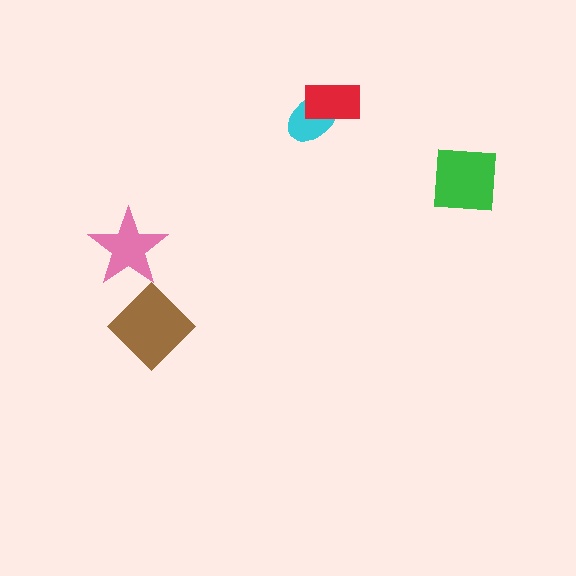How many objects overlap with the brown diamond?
0 objects overlap with the brown diamond.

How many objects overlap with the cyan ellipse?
1 object overlaps with the cyan ellipse.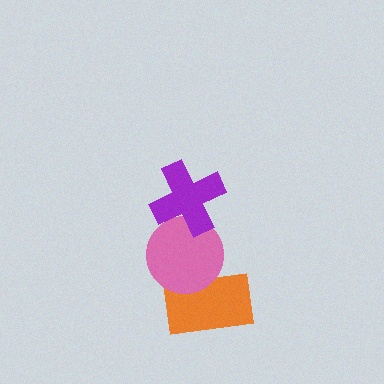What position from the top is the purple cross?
The purple cross is 1st from the top.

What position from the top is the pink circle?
The pink circle is 2nd from the top.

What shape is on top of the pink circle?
The purple cross is on top of the pink circle.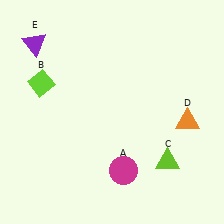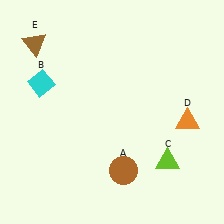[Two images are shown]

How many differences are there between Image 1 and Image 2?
There are 3 differences between the two images.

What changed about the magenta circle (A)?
In Image 1, A is magenta. In Image 2, it changed to brown.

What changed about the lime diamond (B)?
In Image 1, B is lime. In Image 2, it changed to cyan.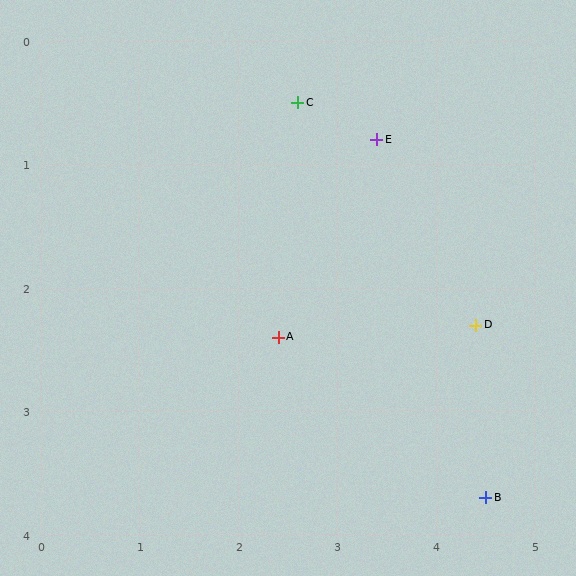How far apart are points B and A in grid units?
Points B and A are about 2.5 grid units apart.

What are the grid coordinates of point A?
Point A is at approximately (2.4, 2.4).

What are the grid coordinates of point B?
Point B is at approximately (4.5, 3.7).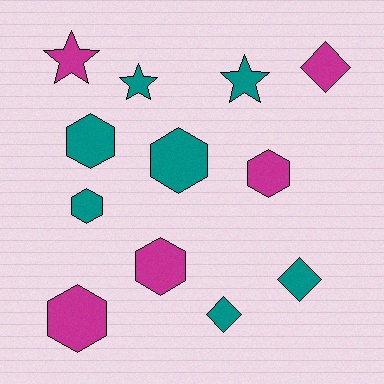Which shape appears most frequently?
Hexagon, with 6 objects.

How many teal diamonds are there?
There are 2 teal diamonds.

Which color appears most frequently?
Teal, with 7 objects.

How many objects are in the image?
There are 12 objects.